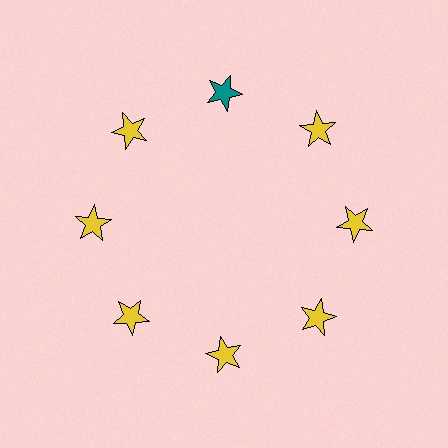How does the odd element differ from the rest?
It has a different color: teal instead of yellow.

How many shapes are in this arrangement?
There are 8 shapes arranged in a ring pattern.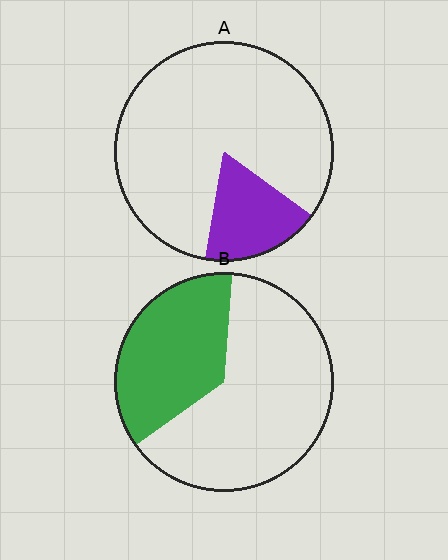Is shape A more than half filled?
No.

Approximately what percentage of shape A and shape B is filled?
A is approximately 20% and B is approximately 35%.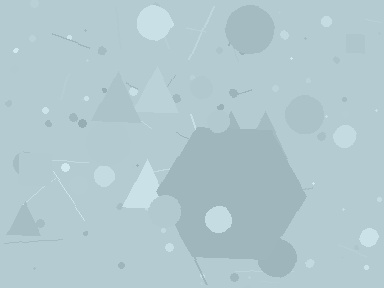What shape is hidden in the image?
A hexagon is hidden in the image.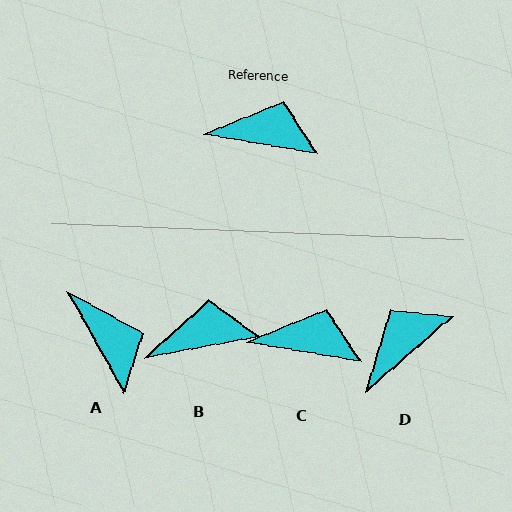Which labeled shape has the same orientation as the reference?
C.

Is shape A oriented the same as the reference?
No, it is off by about 51 degrees.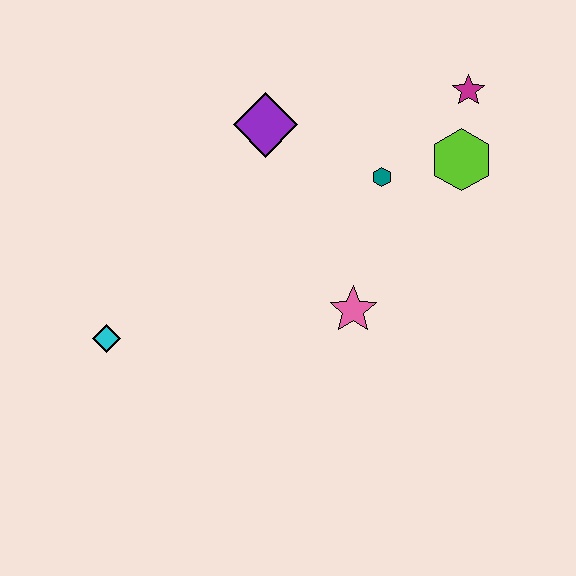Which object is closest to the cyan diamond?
The pink star is closest to the cyan diamond.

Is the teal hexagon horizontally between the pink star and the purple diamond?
No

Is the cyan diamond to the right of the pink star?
No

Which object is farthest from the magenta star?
The cyan diamond is farthest from the magenta star.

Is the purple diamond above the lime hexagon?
Yes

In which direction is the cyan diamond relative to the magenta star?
The cyan diamond is to the left of the magenta star.